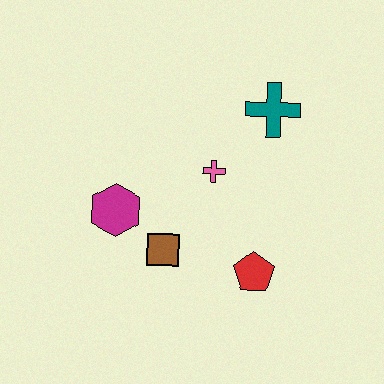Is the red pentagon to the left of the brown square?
No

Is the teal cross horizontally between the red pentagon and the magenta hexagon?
No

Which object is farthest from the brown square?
The teal cross is farthest from the brown square.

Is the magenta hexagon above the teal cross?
No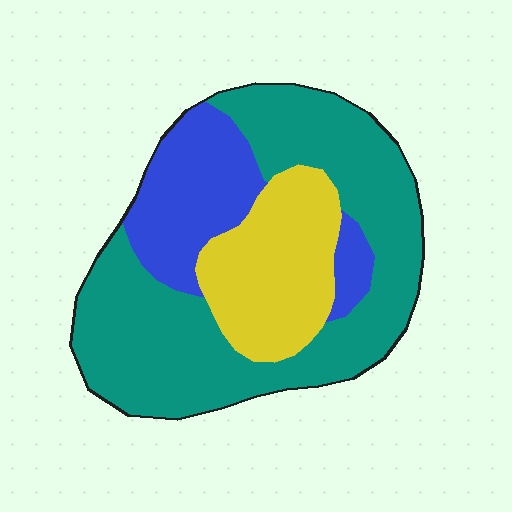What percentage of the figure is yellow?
Yellow takes up less than a quarter of the figure.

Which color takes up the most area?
Teal, at roughly 55%.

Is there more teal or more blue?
Teal.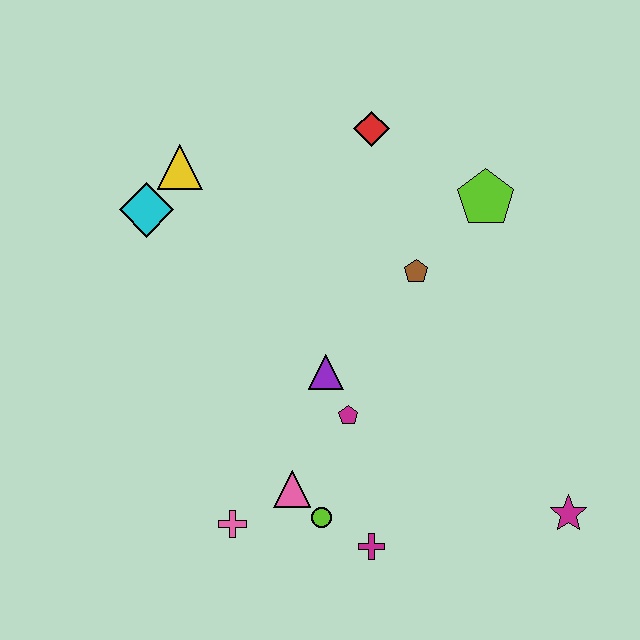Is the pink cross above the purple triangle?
No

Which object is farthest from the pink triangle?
The red diamond is farthest from the pink triangle.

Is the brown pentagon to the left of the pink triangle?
No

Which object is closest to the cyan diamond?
The yellow triangle is closest to the cyan diamond.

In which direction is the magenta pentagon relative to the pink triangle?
The magenta pentagon is above the pink triangle.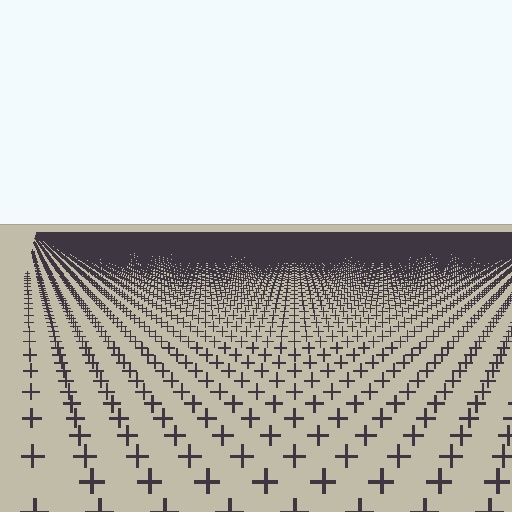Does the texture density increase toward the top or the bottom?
Density increases toward the top.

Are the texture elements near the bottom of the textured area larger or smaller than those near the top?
Larger. Near the bottom, elements are closer to the viewer and appear at a bigger on-screen size.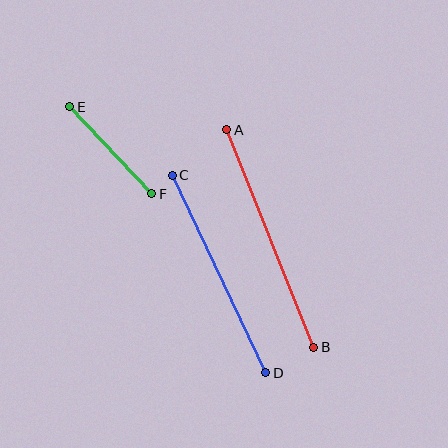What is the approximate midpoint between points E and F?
The midpoint is at approximately (111, 150) pixels.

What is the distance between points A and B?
The distance is approximately 234 pixels.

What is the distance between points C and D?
The distance is approximately 219 pixels.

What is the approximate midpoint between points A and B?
The midpoint is at approximately (270, 238) pixels.